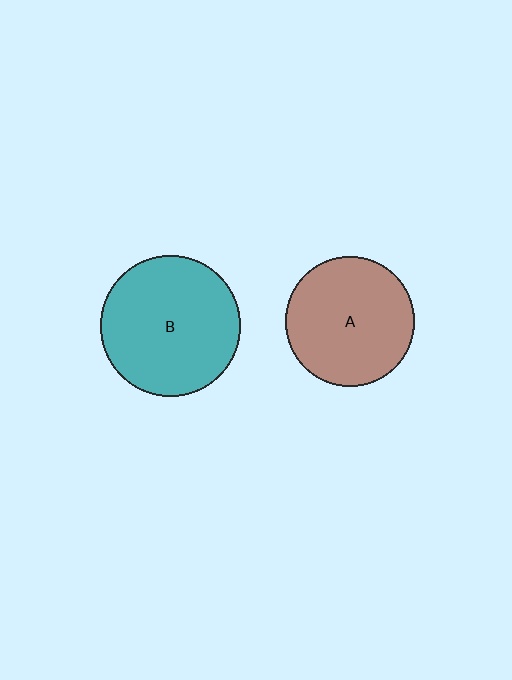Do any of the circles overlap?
No, none of the circles overlap.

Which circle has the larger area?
Circle B (teal).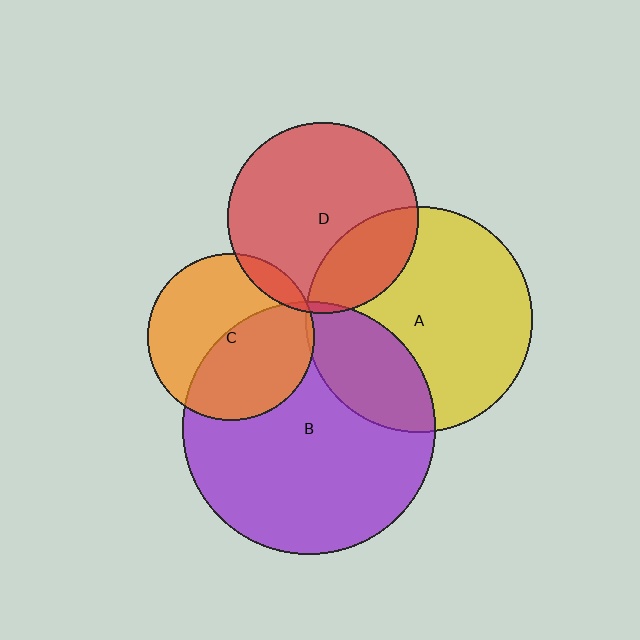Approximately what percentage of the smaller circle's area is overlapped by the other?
Approximately 5%.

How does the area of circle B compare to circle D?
Approximately 1.8 times.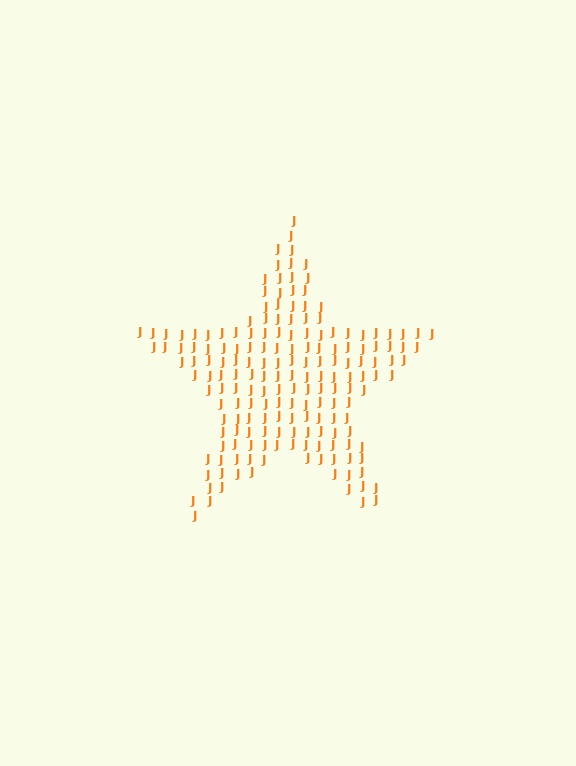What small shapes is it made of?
It is made of small letter J's.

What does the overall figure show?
The overall figure shows a star.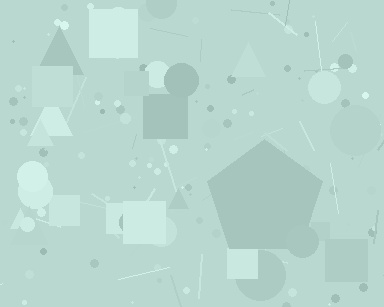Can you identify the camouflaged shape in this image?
The camouflaged shape is a pentagon.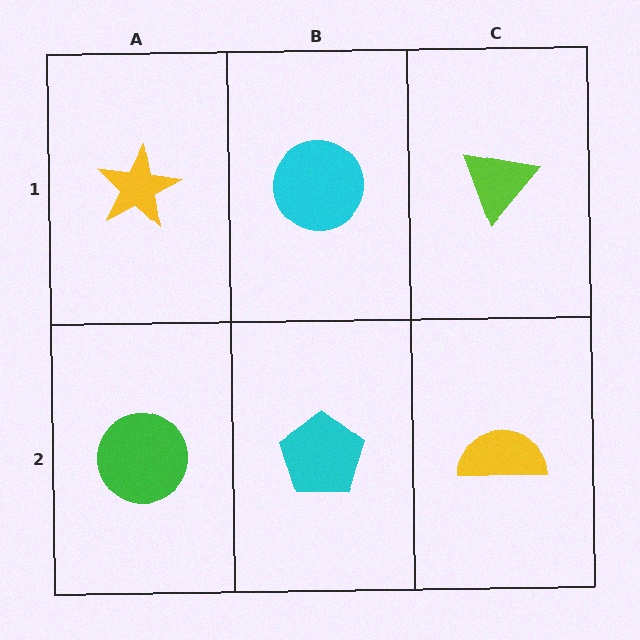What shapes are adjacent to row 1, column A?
A green circle (row 2, column A), a cyan circle (row 1, column B).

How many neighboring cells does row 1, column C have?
2.